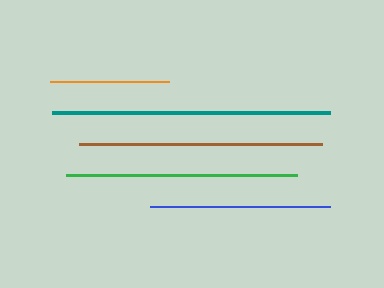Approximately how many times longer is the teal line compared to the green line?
The teal line is approximately 1.2 times the length of the green line.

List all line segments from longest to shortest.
From longest to shortest: teal, brown, green, blue, orange.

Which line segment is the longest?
The teal line is the longest at approximately 278 pixels.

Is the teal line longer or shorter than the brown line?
The teal line is longer than the brown line.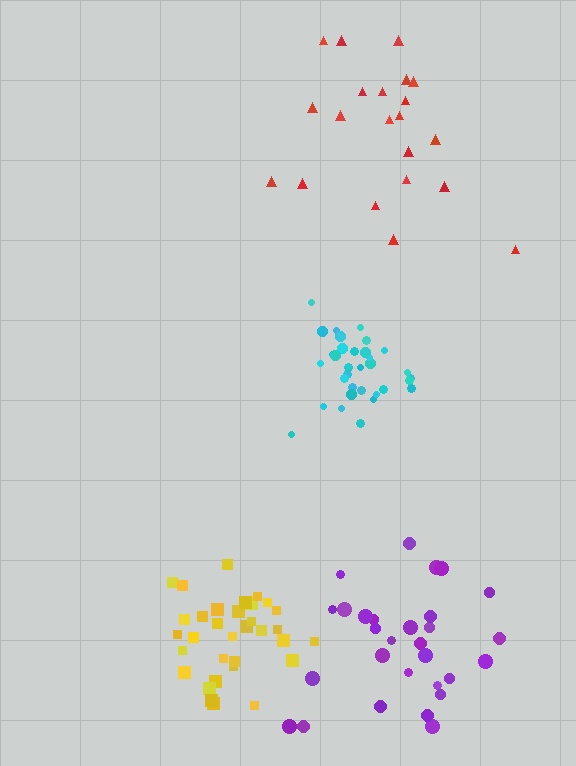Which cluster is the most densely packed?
Cyan.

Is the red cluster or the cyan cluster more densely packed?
Cyan.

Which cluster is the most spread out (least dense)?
Red.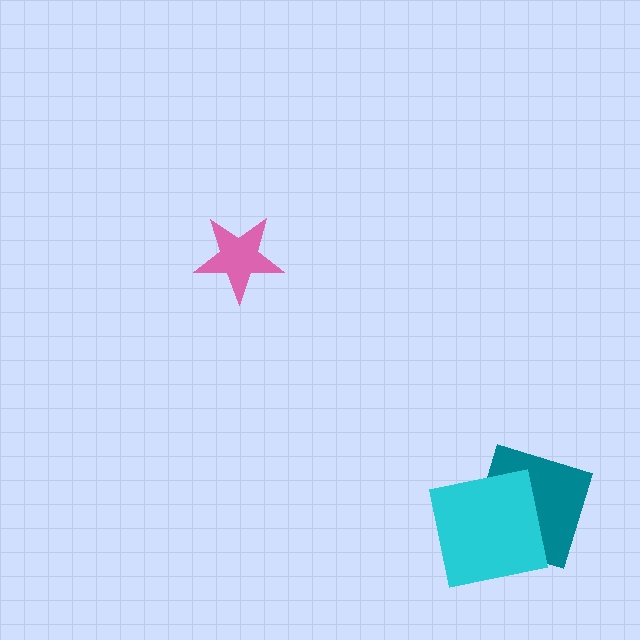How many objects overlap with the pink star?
0 objects overlap with the pink star.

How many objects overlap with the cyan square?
1 object overlaps with the cyan square.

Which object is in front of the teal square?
The cyan square is in front of the teal square.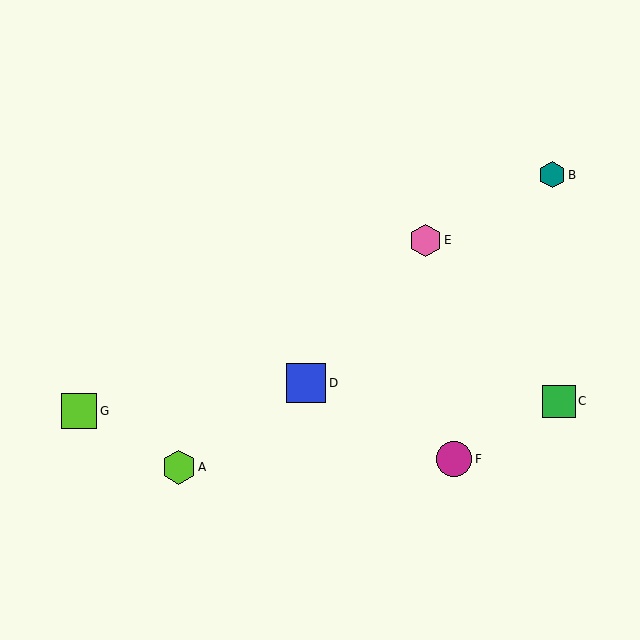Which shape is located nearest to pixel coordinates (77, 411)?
The lime square (labeled G) at (79, 411) is nearest to that location.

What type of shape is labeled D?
Shape D is a blue square.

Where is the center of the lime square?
The center of the lime square is at (79, 411).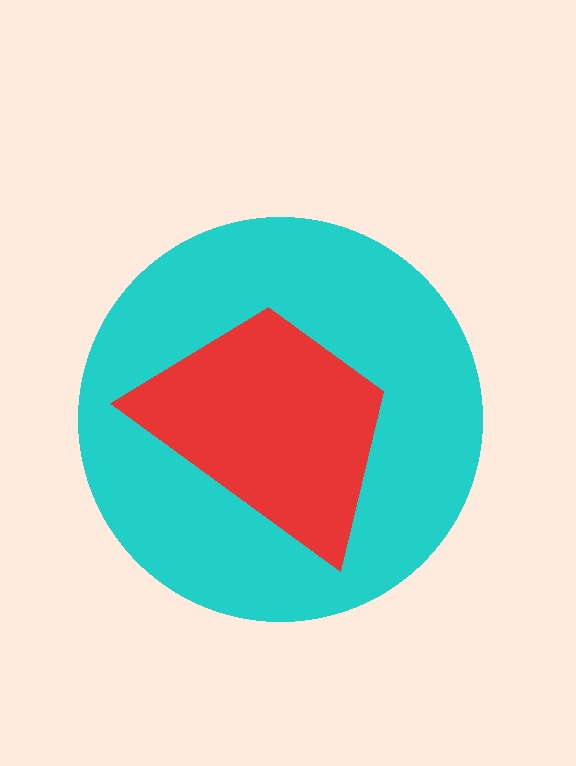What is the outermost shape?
The cyan circle.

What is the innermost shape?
The red trapezoid.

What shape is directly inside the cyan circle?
The red trapezoid.